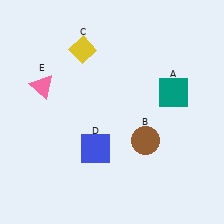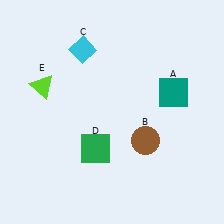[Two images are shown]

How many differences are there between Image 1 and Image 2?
There are 3 differences between the two images.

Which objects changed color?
C changed from yellow to cyan. D changed from blue to green. E changed from pink to lime.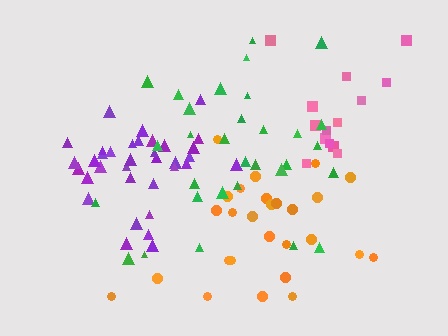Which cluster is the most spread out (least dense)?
Green.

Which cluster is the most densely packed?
Purple.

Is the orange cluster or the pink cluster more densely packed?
Orange.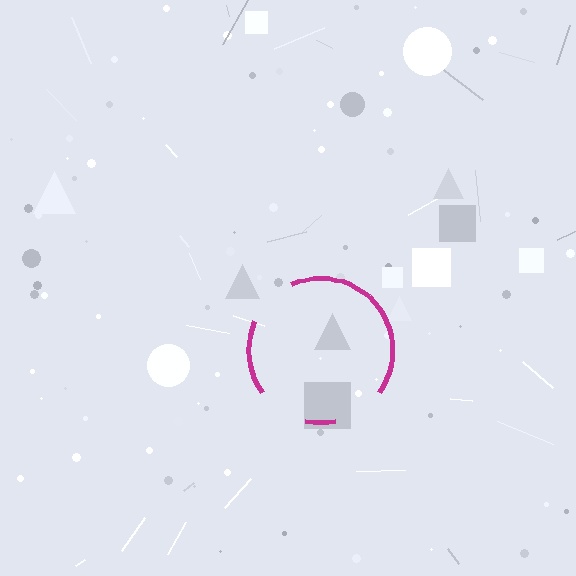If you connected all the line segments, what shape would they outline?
They would outline a circle.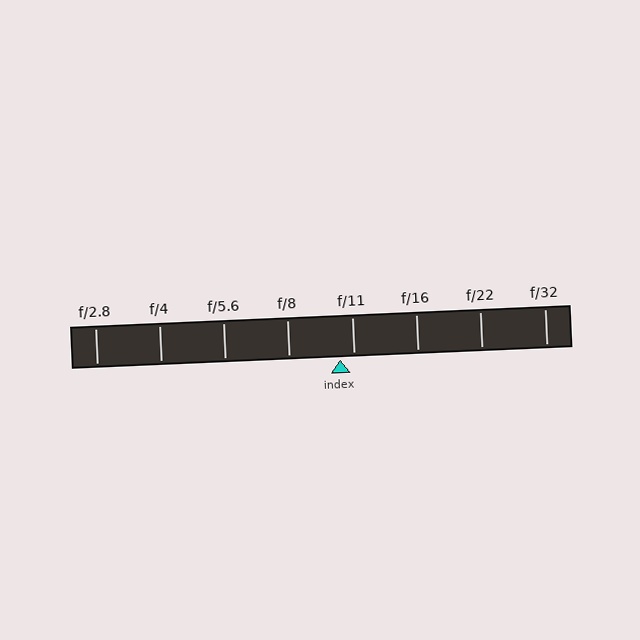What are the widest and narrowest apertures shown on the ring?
The widest aperture shown is f/2.8 and the narrowest is f/32.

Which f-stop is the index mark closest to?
The index mark is closest to f/11.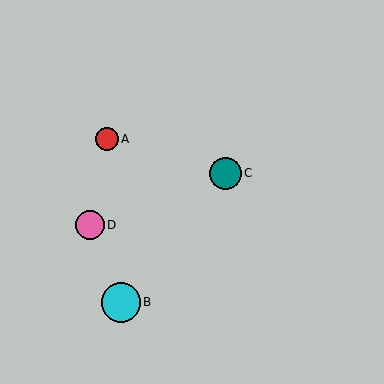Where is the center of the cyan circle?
The center of the cyan circle is at (121, 302).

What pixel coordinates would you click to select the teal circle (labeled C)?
Click at (225, 173) to select the teal circle C.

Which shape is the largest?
The cyan circle (labeled B) is the largest.